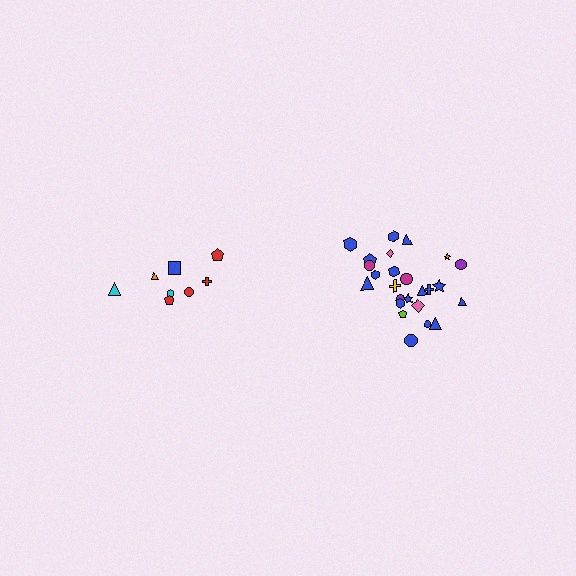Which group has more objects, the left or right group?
The right group.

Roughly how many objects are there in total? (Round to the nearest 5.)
Roughly 35 objects in total.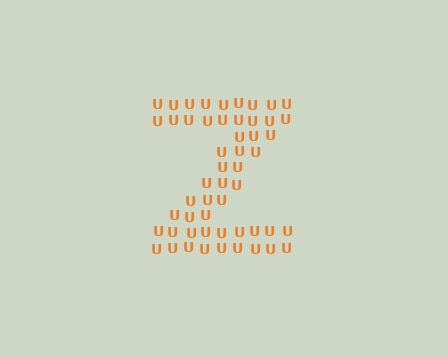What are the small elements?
The small elements are letter U's.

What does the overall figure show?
The overall figure shows the letter Z.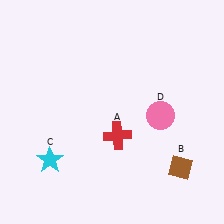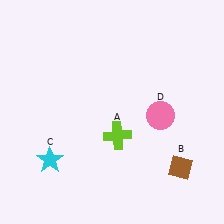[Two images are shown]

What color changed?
The cross (A) changed from red in Image 1 to lime in Image 2.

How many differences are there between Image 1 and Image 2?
There is 1 difference between the two images.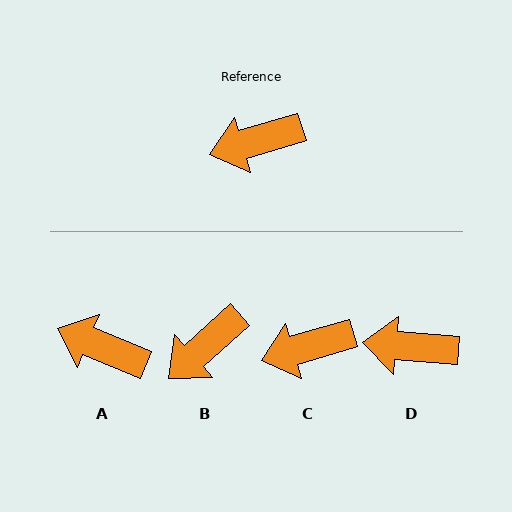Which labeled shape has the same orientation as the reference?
C.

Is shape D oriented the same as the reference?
No, it is off by about 21 degrees.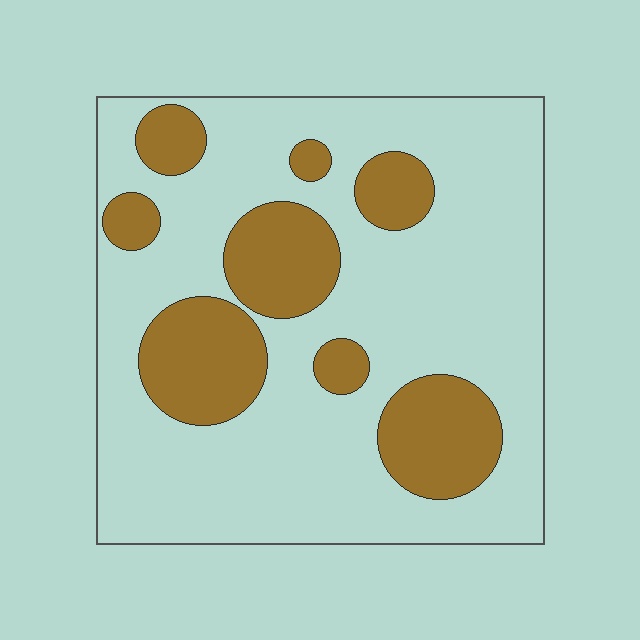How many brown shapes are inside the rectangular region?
8.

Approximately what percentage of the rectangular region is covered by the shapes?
Approximately 25%.